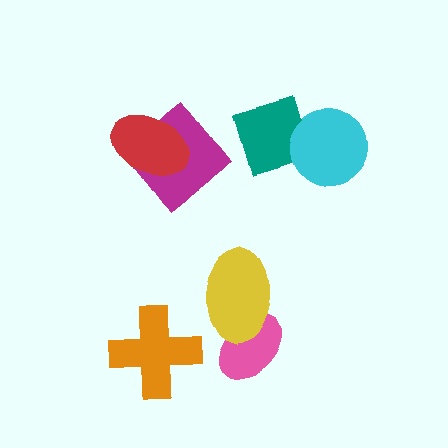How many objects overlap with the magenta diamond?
1 object overlaps with the magenta diamond.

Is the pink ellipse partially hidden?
Yes, it is partially covered by another shape.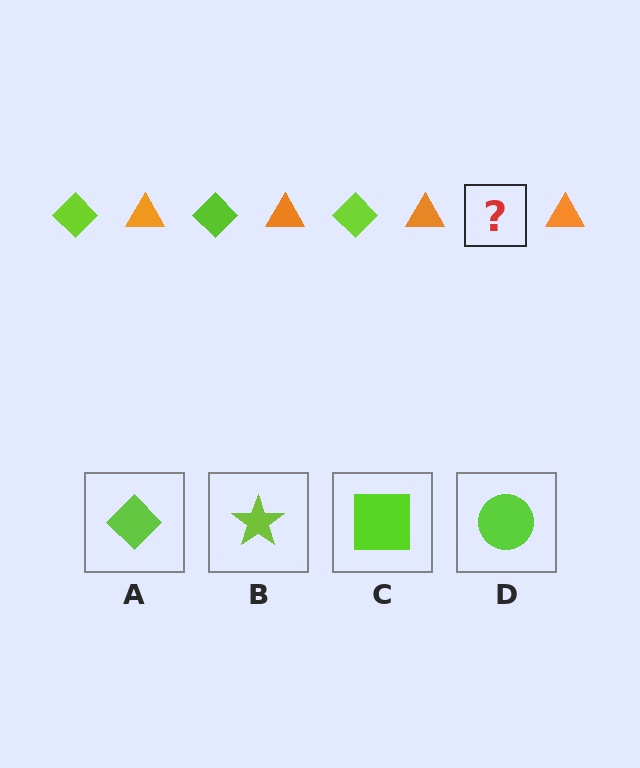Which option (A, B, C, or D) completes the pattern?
A.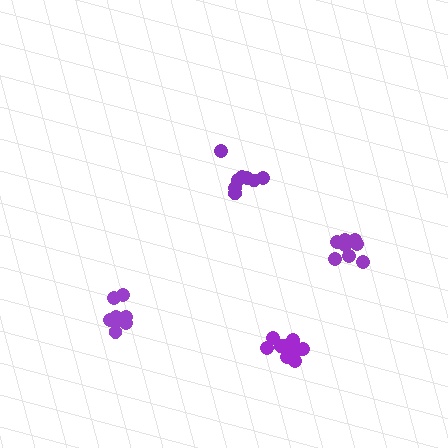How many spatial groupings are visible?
There are 4 spatial groupings.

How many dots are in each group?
Group 1: 11 dots, Group 2: 8 dots, Group 3: 8 dots, Group 4: 8 dots (35 total).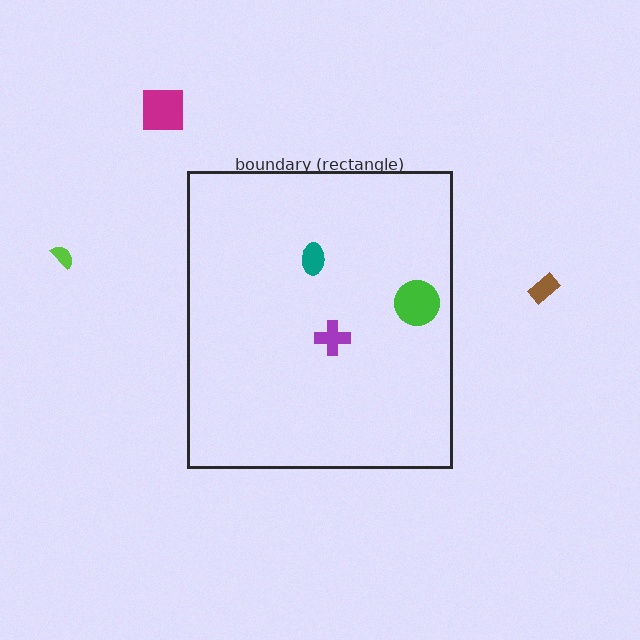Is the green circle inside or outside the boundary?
Inside.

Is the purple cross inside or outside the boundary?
Inside.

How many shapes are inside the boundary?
3 inside, 3 outside.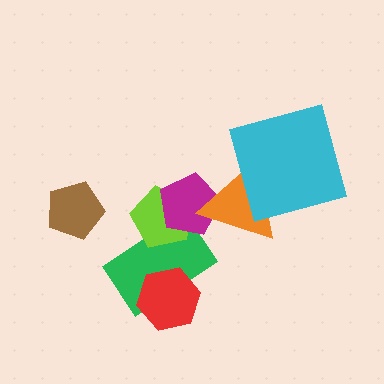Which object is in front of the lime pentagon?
The magenta pentagon is in front of the lime pentagon.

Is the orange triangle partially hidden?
Yes, it is partially covered by another shape.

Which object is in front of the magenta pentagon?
The orange triangle is in front of the magenta pentagon.